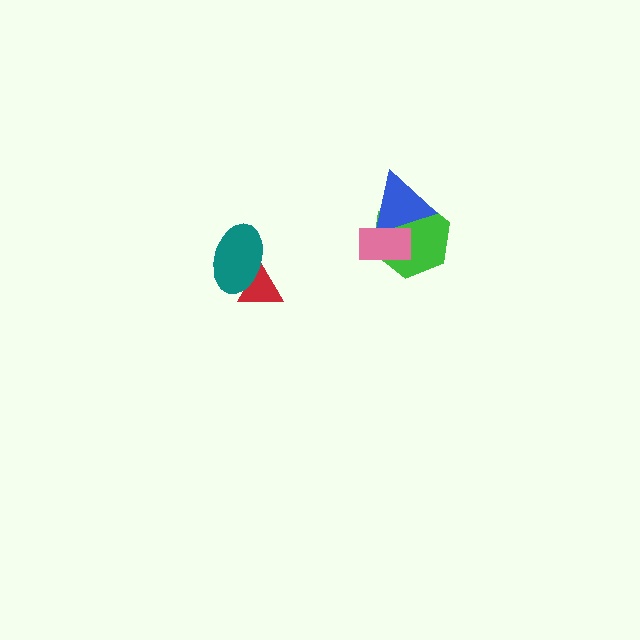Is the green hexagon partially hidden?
Yes, it is partially covered by another shape.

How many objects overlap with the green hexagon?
2 objects overlap with the green hexagon.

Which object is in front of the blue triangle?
The pink rectangle is in front of the blue triangle.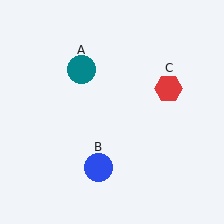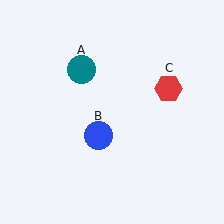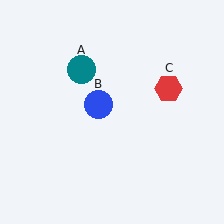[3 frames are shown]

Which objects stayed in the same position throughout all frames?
Teal circle (object A) and red hexagon (object C) remained stationary.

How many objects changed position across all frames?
1 object changed position: blue circle (object B).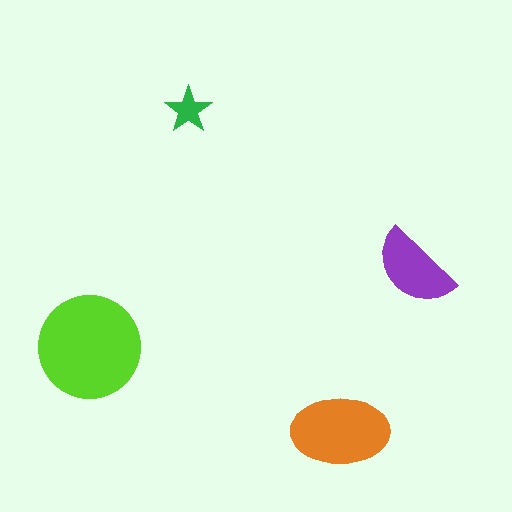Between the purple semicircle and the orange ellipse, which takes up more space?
The orange ellipse.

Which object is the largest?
The lime circle.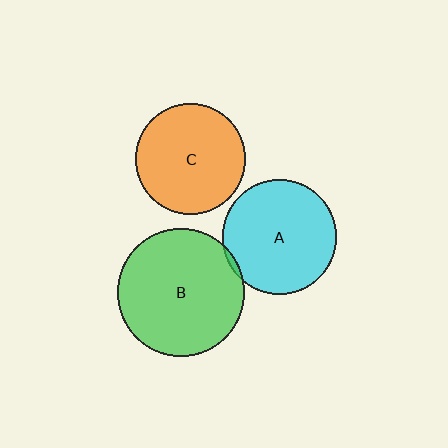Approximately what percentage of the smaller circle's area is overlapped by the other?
Approximately 5%.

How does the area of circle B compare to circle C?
Approximately 1.3 times.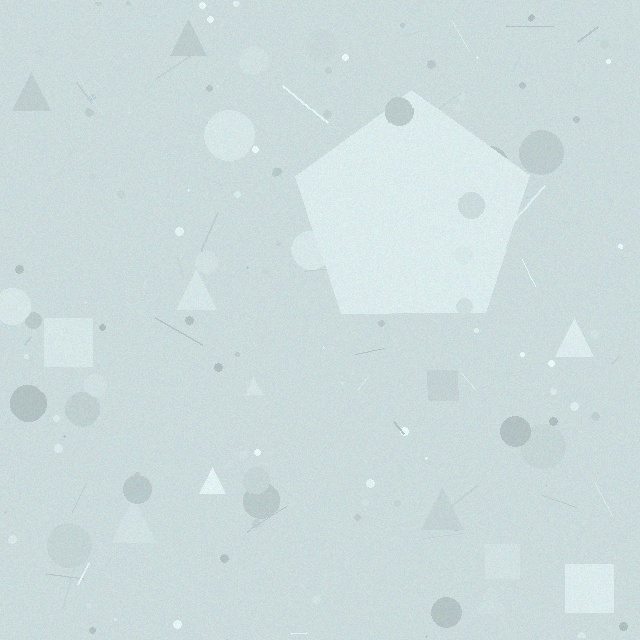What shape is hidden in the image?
A pentagon is hidden in the image.